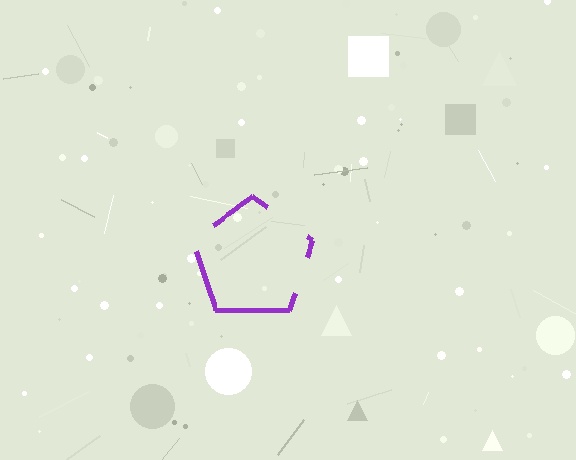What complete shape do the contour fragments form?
The contour fragments form a pentagon.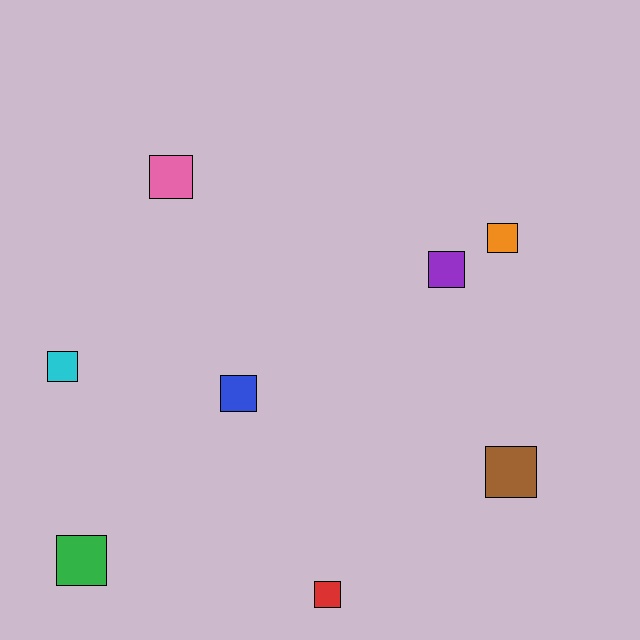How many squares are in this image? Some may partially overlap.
There are 8 squares.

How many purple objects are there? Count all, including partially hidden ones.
There is 1 purple object.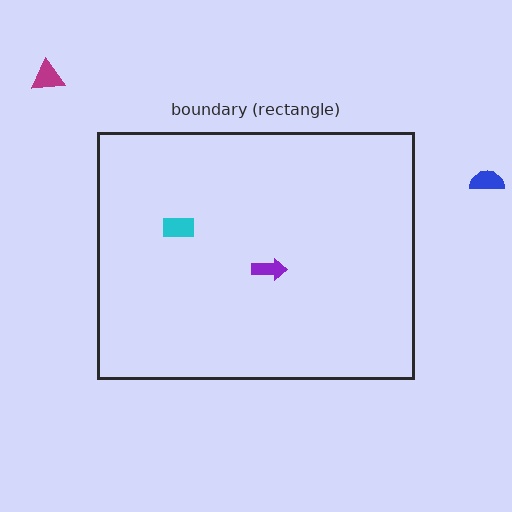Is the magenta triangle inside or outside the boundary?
Outside.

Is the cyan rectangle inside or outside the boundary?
Inside.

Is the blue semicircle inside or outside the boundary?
Outside.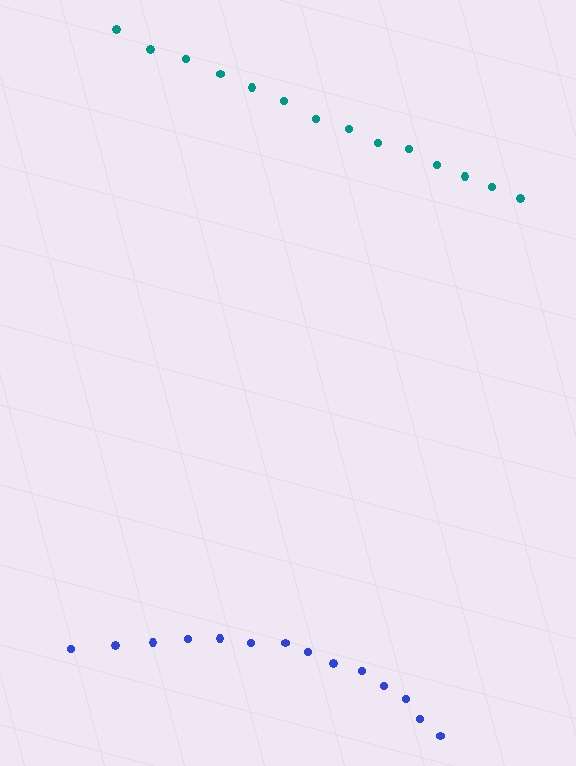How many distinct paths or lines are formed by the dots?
There are 2 distinct paths.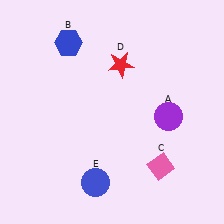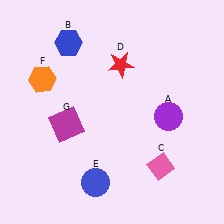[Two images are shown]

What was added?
An orange hexagon (F), a magenta square (G) were added in Image 2.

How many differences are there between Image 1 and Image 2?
There are 2 differences between the two images.